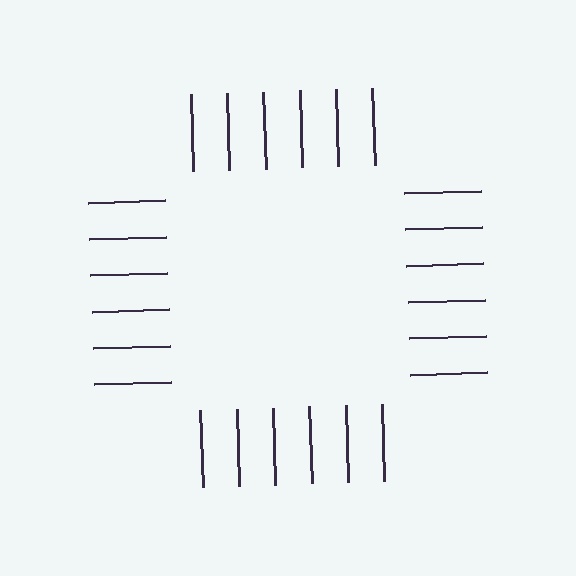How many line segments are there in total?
24 — 6 along each of the 4 edges.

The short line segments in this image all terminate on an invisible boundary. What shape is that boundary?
An illusory square — the line segments terminate on its edges but no continuous stroke is drawn.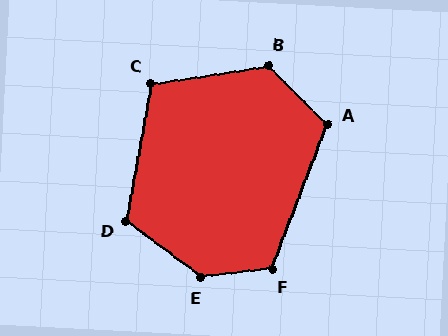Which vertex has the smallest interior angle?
C, at approximately 109 degrees.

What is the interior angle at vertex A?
Approximately 115 degrees (obtuse).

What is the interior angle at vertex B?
Approximately 126 degrees (obtuse).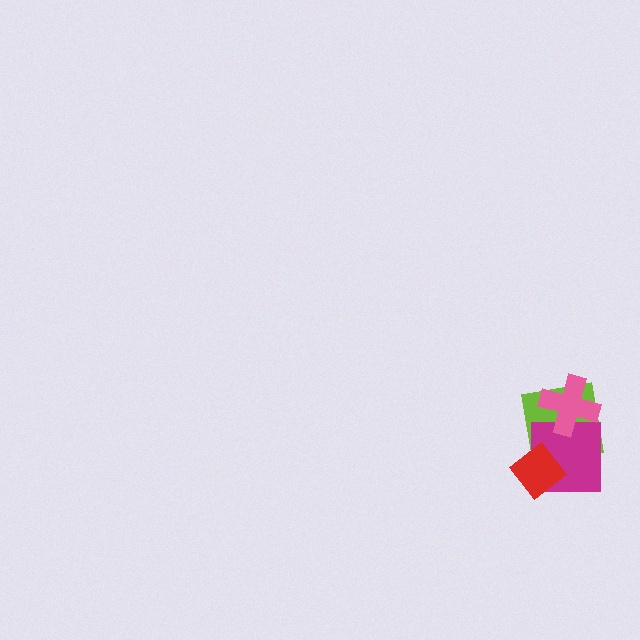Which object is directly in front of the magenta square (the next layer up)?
The pink cross is directly in front of the magenta square.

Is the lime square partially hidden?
Yes, it is partially covered by another shape.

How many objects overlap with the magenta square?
3 objects overlap with the magenta square.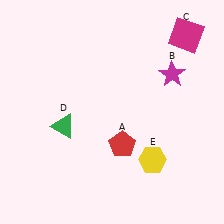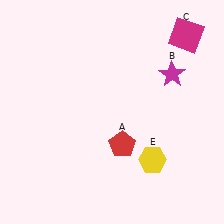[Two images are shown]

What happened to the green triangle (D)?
The green triangle (D) was removed in Image 2. It was in the bottom-left area of Image 1.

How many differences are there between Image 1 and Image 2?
There is 1 difference between the two images.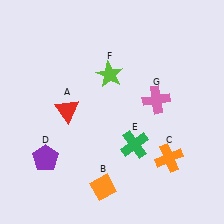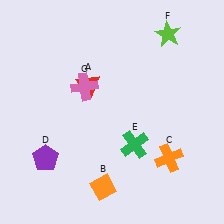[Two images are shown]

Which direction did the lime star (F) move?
The lime star (F) moved right.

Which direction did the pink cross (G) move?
The pink cross (G) moved left.